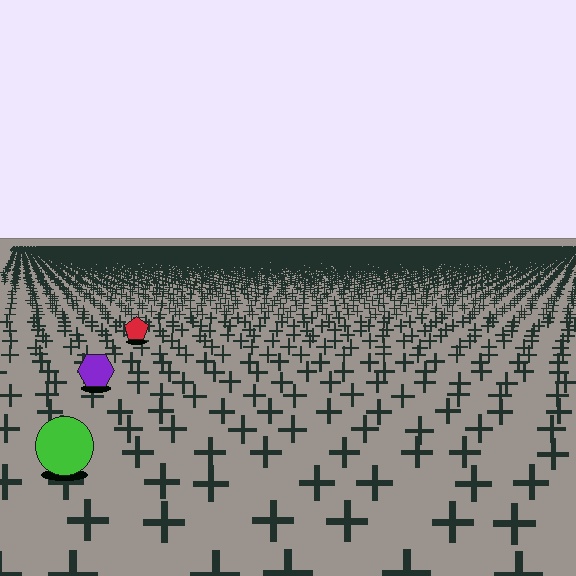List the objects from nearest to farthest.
From nearest to farthest: the green circle, the purple hexagon, the red pentagon.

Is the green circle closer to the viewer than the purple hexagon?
Yes. The green circle is closer — you can tell from the texture gradient: the ground texture is coarser near it.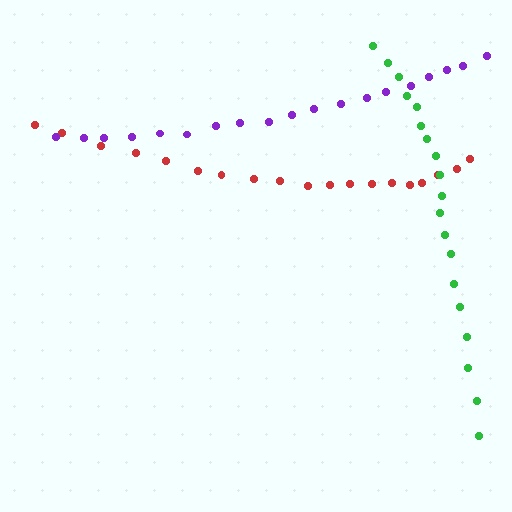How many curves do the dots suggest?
There are 3 distinct paths.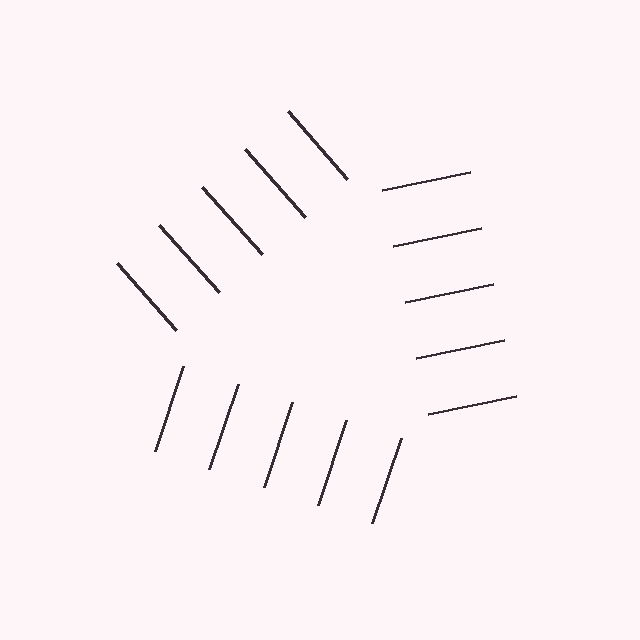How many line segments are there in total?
15 — 5 along each of the 3 edges.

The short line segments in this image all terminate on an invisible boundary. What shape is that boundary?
An illusory triangle — the line segments terminate on its edges but no continuous stroke is drawn.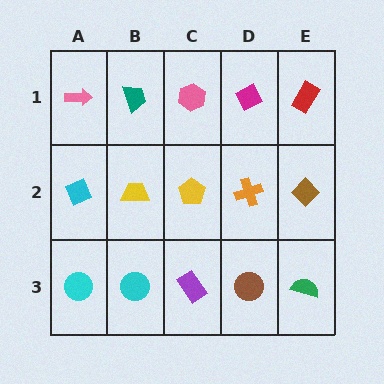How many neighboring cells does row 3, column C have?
3.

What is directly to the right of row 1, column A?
A teal trapezoid.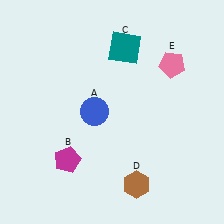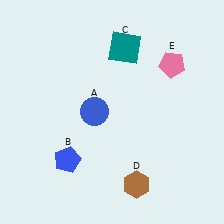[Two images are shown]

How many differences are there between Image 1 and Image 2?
There is 1 difference between the two images.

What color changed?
The pentagon (B) changed from magenta in Image 1 to blue in Image 2.